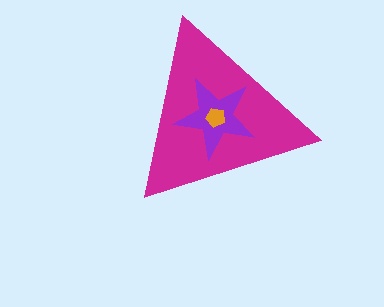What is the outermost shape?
The magenta triangle.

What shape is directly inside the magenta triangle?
The purple star.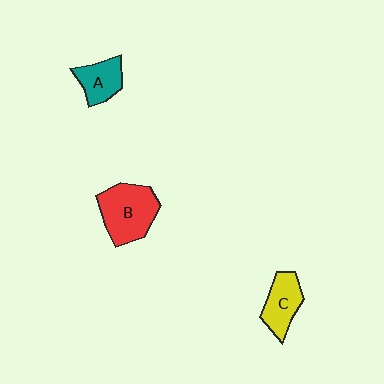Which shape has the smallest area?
Shape A (teal).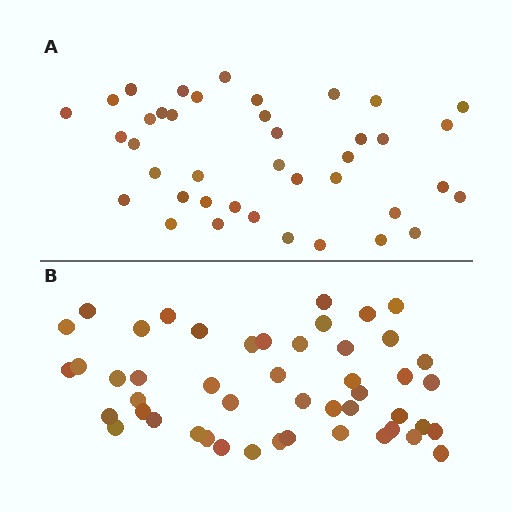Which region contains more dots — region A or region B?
Region B (the bottom region) has more dots.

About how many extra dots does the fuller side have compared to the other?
Region B has roughly 8 or so more dots than region A.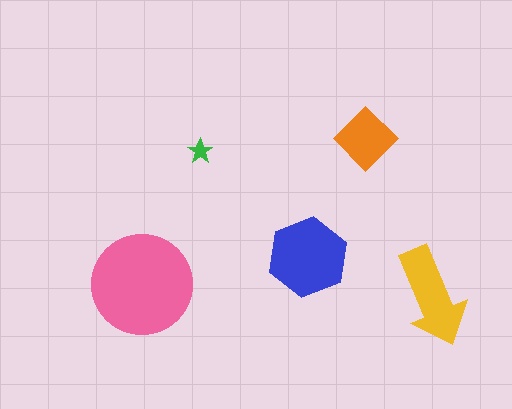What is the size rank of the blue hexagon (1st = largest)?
2nd.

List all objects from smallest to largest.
The green star, the orange diamond, the yellow arrow, the blue hexagon, the pink circle.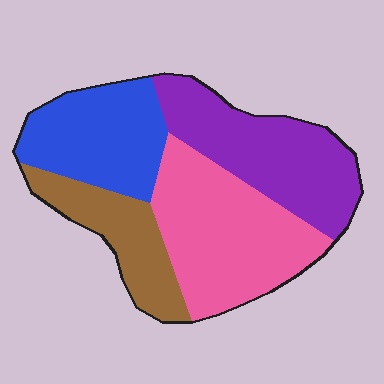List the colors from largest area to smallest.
From largest to smallest: pink, purple, blue, brown.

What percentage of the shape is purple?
Purple takes up between a quarter and a half of the shape.